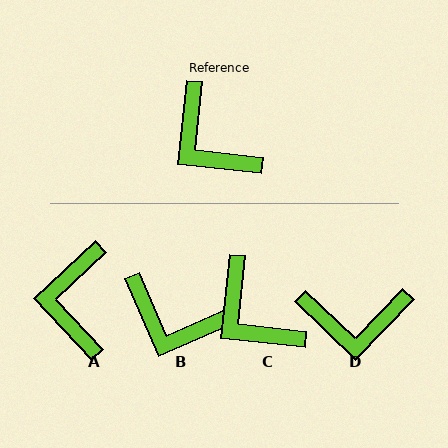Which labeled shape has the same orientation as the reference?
C.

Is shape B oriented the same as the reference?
No, it is off by about 30 degrees.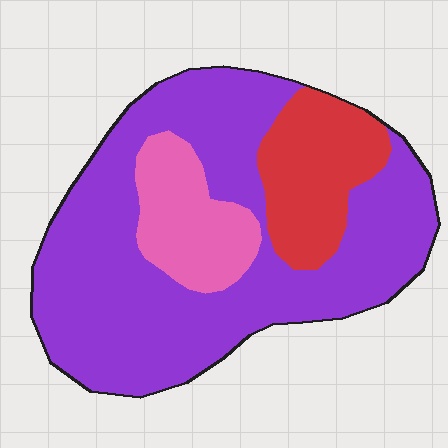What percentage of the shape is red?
Red covers roughly 15% of the shape.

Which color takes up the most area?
Purple, at roughly 70%.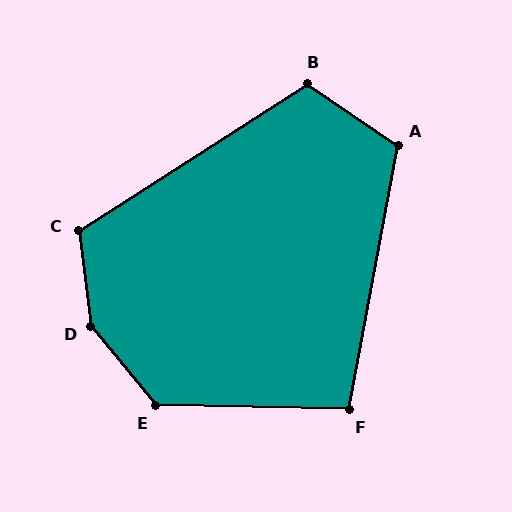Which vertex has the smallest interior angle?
F, at approximately 99 degrees.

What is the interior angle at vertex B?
Approximately 113 degrees (obtuse).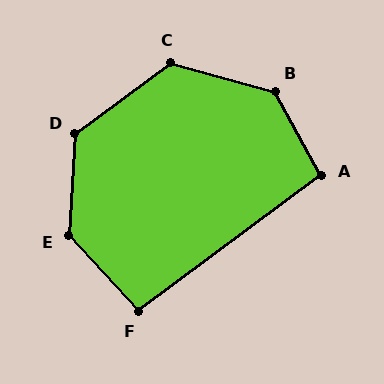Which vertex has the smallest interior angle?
F, at approximately 96 degrees.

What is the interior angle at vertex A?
Approximately 98 degrees (obtuse).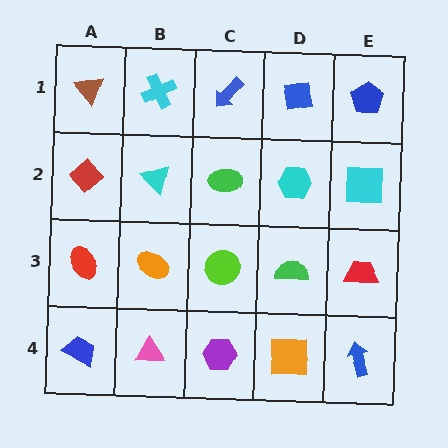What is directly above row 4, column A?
A red ellipse.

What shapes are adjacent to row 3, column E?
A cyan square (row 2, column E), a blue arrow (row 4, column E), a green semicircle (row 3, column D).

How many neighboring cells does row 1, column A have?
2.